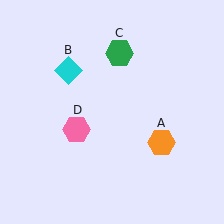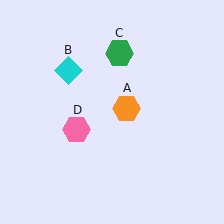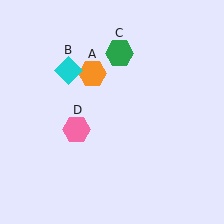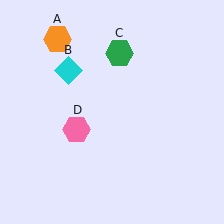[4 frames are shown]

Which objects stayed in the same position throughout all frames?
Cyan diamond (object B) and green hexagon (object C) and pink hexagon (object D) remained stationary.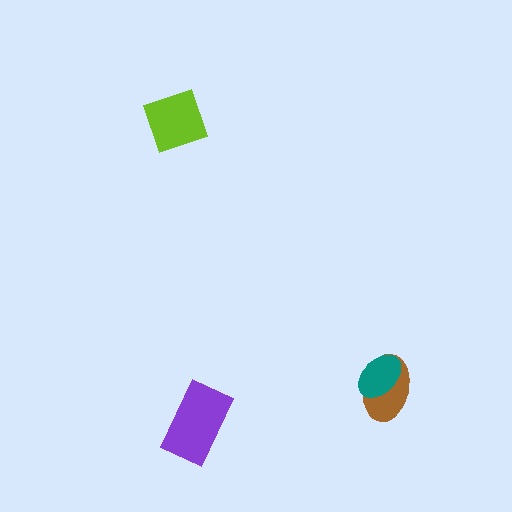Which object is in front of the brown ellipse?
The teal ellipse is in front of the brown ellipse.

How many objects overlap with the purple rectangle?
0 objects overlap with the purple rectangle.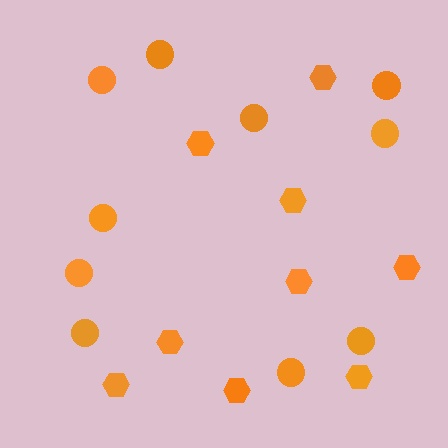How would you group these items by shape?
There are 2 groups: one group of hexagons (9) and one group of circles (10).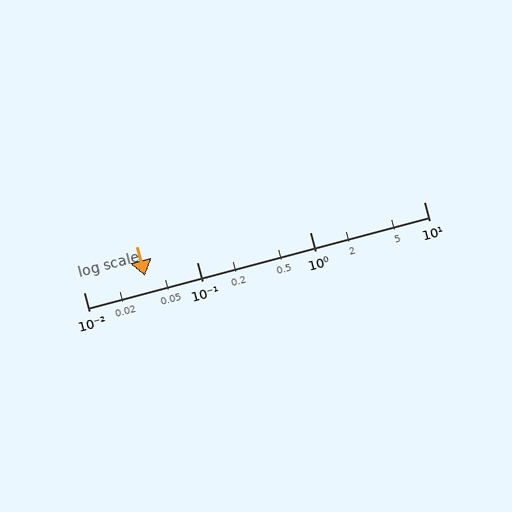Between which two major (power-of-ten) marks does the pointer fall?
The pointer is between 0.01 and 0.1.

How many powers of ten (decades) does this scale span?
The scale spans 3 decades, from 0.01 to 10.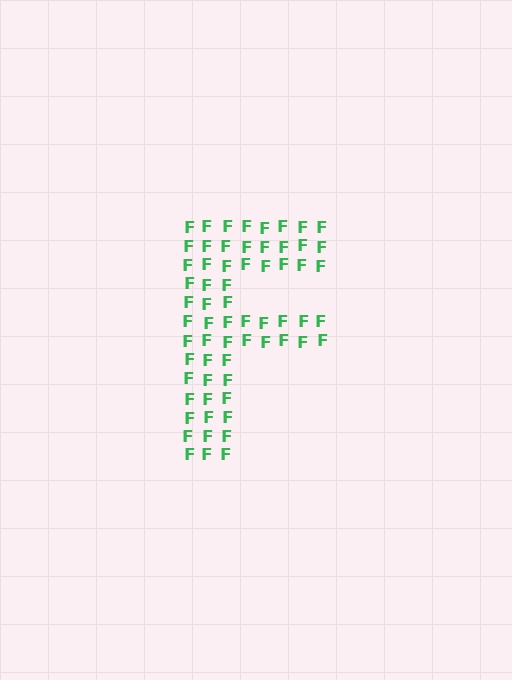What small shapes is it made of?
It is made of small letter F's.